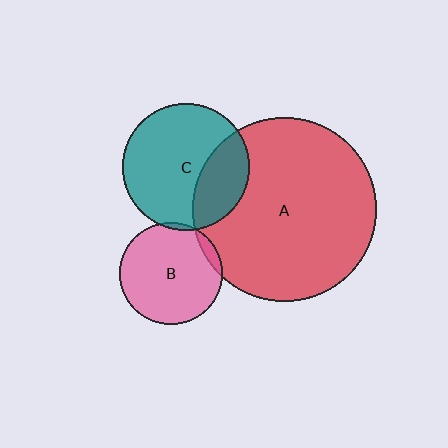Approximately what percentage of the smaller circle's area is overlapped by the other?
Approximately 5%.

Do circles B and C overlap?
Yes.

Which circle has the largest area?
Circle A (red).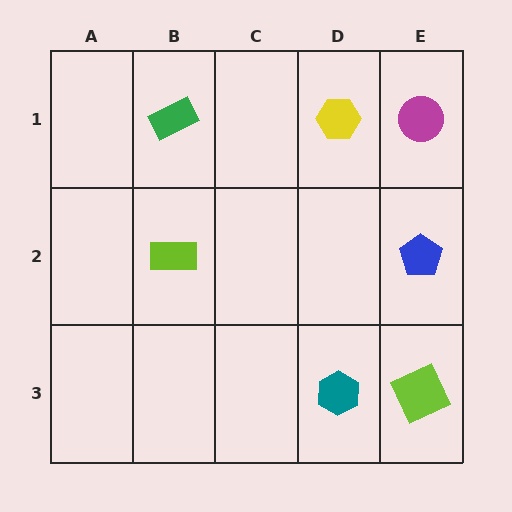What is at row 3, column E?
A lime square.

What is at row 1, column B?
A green rectangle.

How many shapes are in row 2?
2 shapes.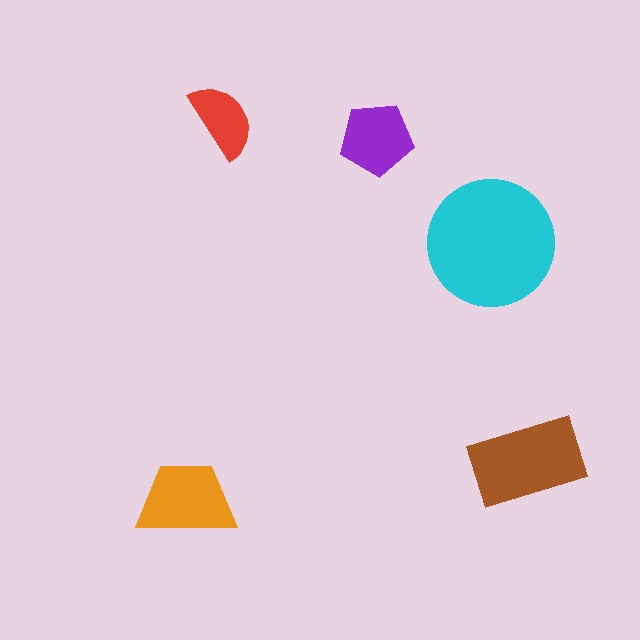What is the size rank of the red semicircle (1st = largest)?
5th.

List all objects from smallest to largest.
The red semicircle, the purple pentagon, the orange trapezoid, the brown rectangle, the cyan circle.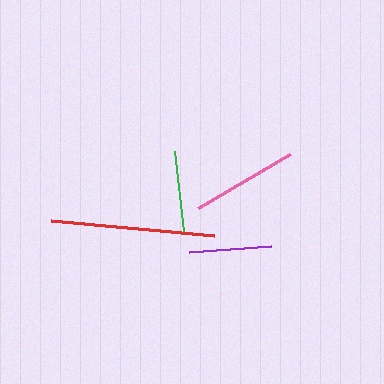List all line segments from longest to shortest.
From longest to shortest: red, pink, purple, green.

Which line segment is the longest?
The red line is the longest at approximately 164 pixels.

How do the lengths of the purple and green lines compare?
The purple and green lines are approximately the same length.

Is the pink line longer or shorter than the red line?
The red line is longer than the pink line.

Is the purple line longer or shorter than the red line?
The red line is longer than the purple line.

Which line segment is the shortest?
The green line is the shortest at approximately 81 pixels.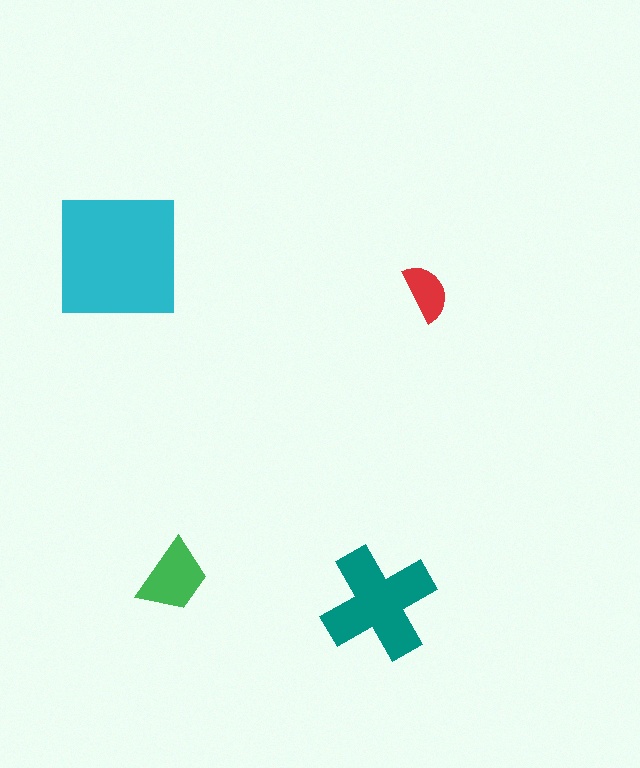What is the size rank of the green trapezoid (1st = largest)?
3rd.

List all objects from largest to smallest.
The cyan square, the teal cross, the green trapezoid, the red semicircle.